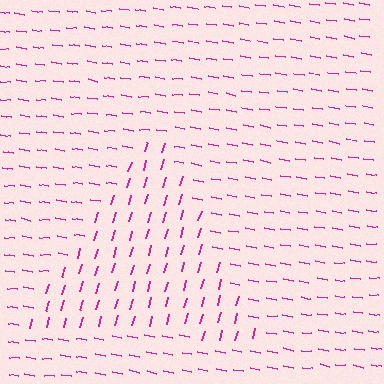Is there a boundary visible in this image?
Yes, there is a texture boundary formed by a change in line orientation.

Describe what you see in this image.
The image is filled with small magenta line segments. A triangle region in the image has lines oriented differently from the surrounding lines, creating a visible texture boundary.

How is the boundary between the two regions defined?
The boundary is defined purely by a change in line orientation (approximately 84 degrees difference). All lines are the same color and thickness.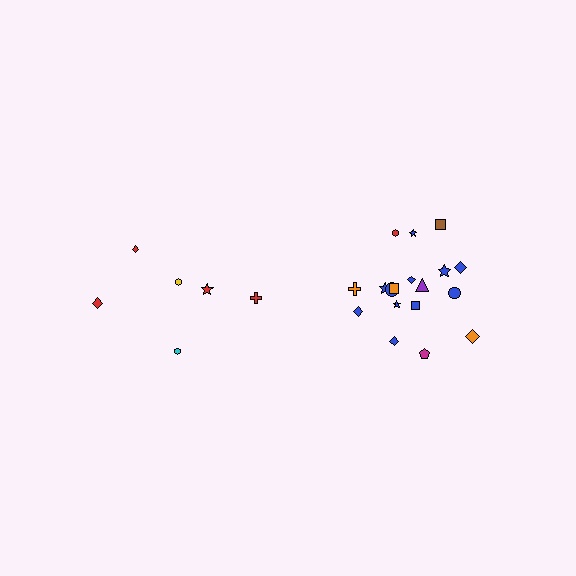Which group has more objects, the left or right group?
The right group.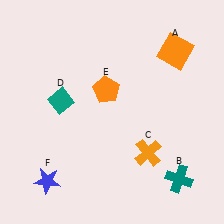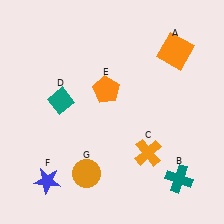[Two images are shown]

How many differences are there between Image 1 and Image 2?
There is 1 difference between the two images.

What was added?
An orange circle (G) was added in Image 2.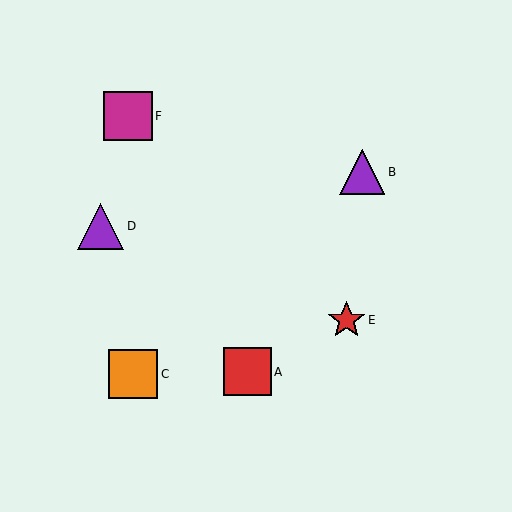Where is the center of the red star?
The center of the red star is at (346, 320).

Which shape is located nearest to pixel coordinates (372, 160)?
The purple triangle (labeled B) at (362, 172) is nearest to that location.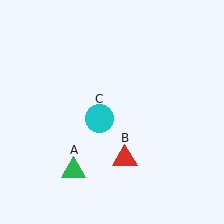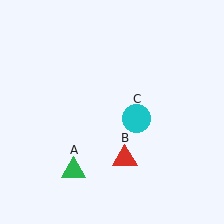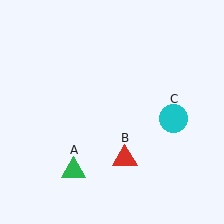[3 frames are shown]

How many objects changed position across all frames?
1 object changed position: cyan circle (object C).